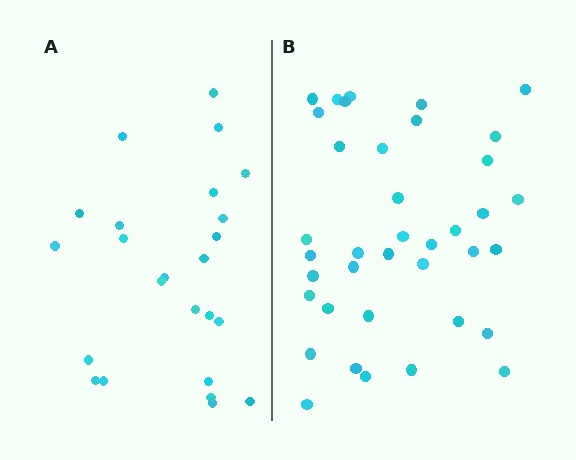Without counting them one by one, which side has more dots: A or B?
Region B (the right region) has more dots.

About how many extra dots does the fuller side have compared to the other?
Region B has approximately 15 more dots than region A.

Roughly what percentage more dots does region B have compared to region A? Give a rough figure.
About 60% more.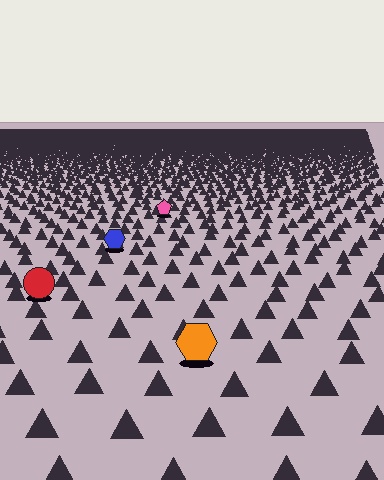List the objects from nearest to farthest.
From nearest to farthest: the orange hexagon, the red circle, the blue hexagon, the pink pentagon.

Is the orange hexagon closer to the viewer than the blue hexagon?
Yes. The orange hexagon is closer — you can tell from the texture gradient: the ground texture is coarser near it.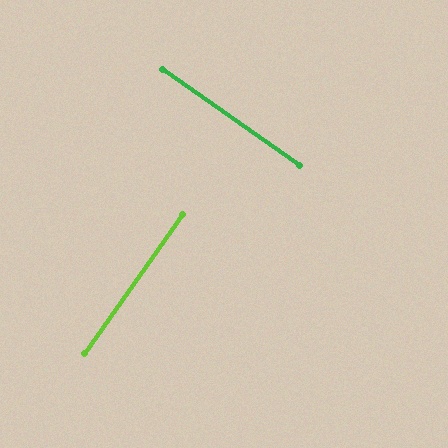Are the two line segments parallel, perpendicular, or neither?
Perpendicular — they meet at approximately 90°.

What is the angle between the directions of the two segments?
Approximately 90 degrees.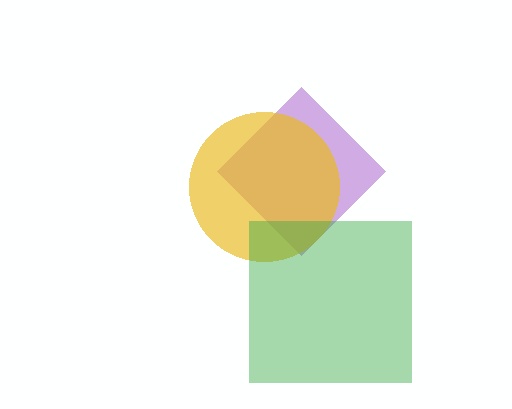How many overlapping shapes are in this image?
There are 3 overlapping shapes in the image.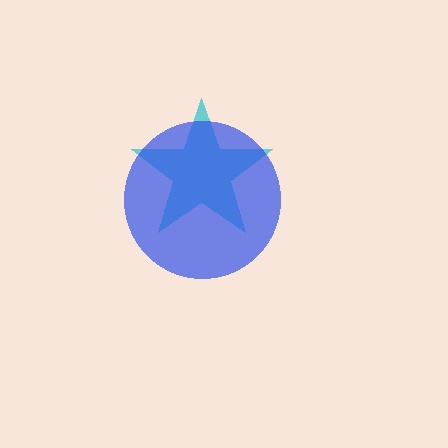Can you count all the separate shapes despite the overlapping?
Yes, there are 2 separate shapes.